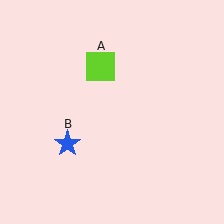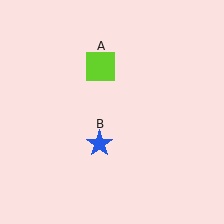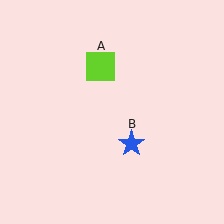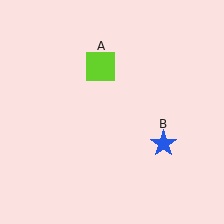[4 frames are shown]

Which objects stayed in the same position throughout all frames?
Lime square (object A) remained stationary.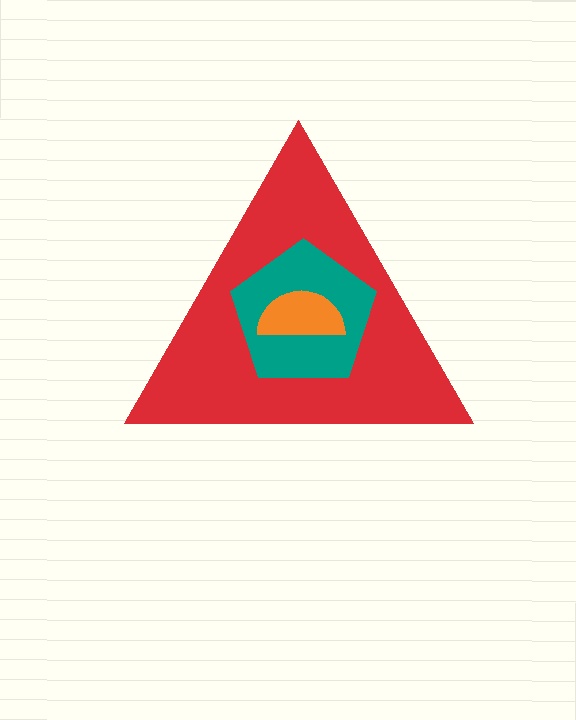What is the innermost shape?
The orange semicircle.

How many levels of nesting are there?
3.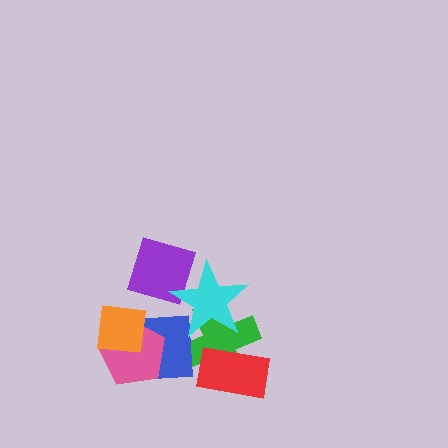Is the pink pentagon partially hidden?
Yes, it is partially covered by another shape.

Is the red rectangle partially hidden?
No, no other shape covers it.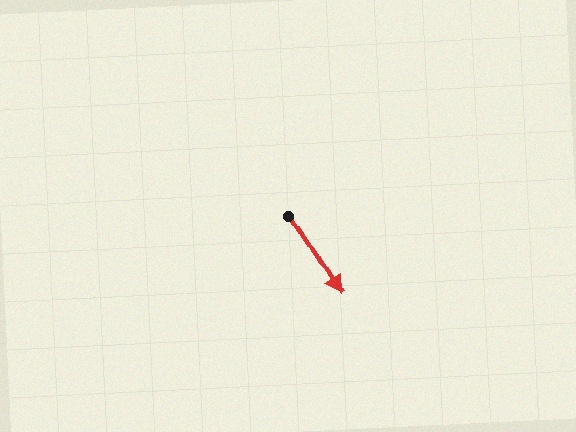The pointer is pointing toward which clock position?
Roughly 5 o'clock.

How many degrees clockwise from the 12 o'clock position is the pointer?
Approximately 147 degrees.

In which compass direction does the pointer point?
Southeast.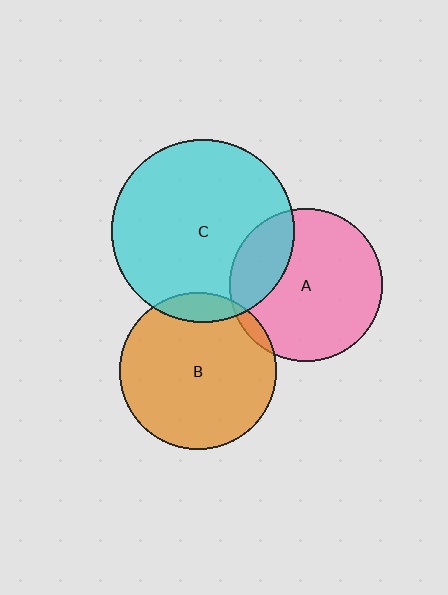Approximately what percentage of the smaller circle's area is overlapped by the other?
Approximately 5%.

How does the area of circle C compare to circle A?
Approximately 1.4 times.